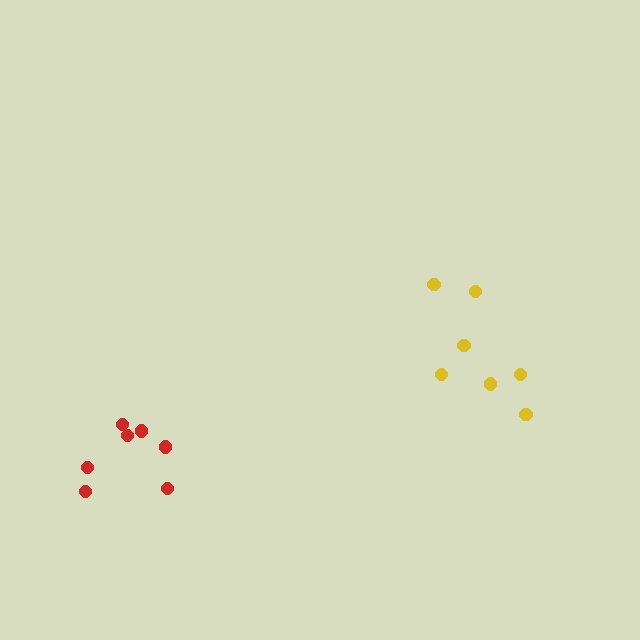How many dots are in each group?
Group 1: 7 dots, Group 2: 7 dots (14 total).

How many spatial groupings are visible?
There are 2 spatial groupings.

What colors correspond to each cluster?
The clusters are colored: yellow, red.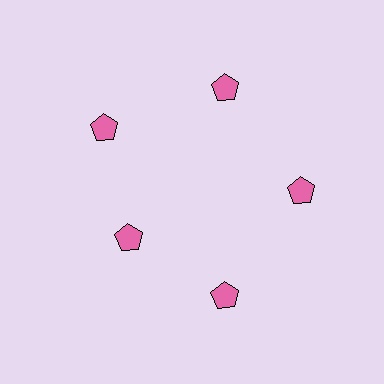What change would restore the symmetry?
The symmetry would be restored by moving it outward, back onto the ring so that all 5 pentagons sit at equal angles and equal distance from the center.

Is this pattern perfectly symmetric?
No. The 5 pink pentagons are arranged in a ring, but one element near the 8 o'clock position is pulled inward toward the center, breaking the 5-fold rotational symmetry.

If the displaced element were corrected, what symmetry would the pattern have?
It would have 5-fold rotational symmetry — the pattern would map onto itself every 72 degrees.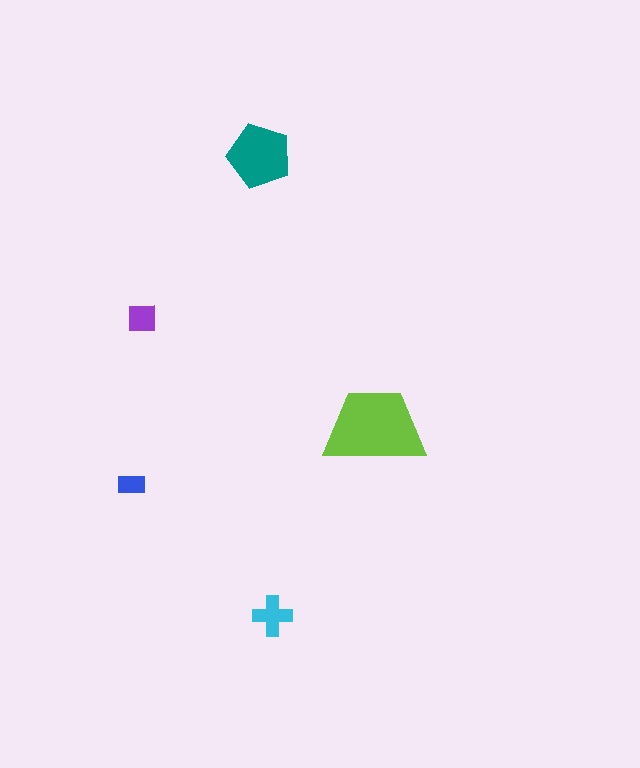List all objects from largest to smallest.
The lime trapezoid, the teal pentagon, the cyan cross, the purple square, the blue rectangle.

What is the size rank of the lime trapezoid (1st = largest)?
1st.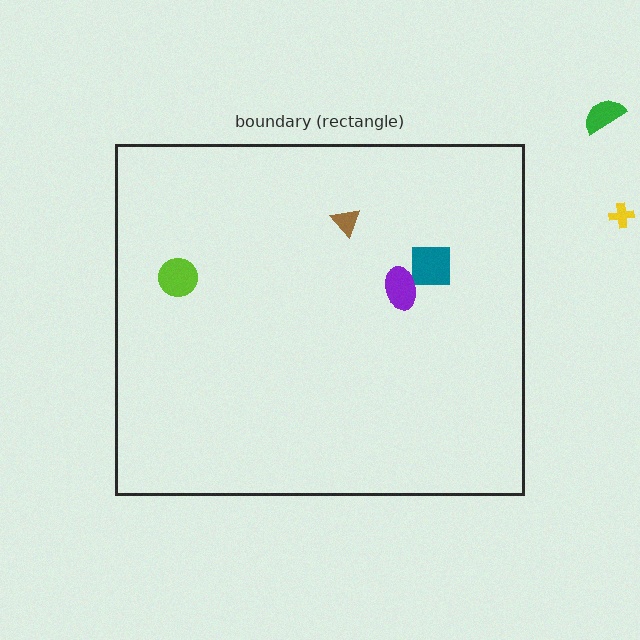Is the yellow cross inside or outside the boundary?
Outside.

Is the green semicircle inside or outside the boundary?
Outside.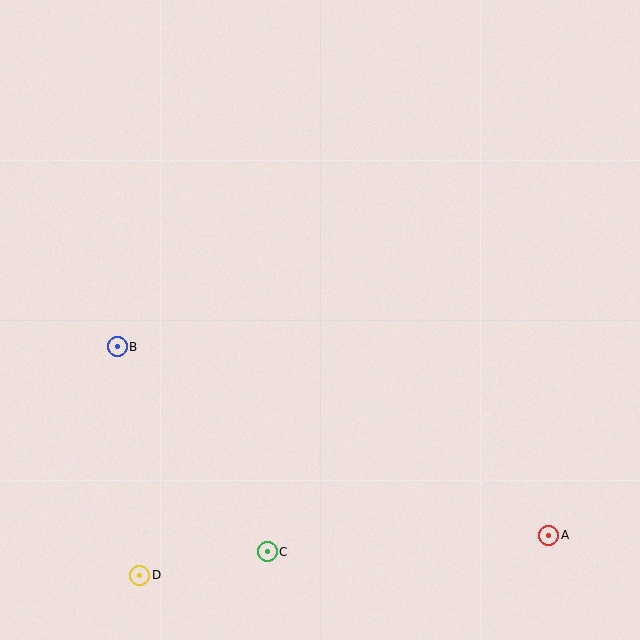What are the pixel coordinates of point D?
Point D is at (140, 575).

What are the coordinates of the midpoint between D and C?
The midpoint between D and C is at (203, 564).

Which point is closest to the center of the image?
Point B at (117, 347) is closest to the center.